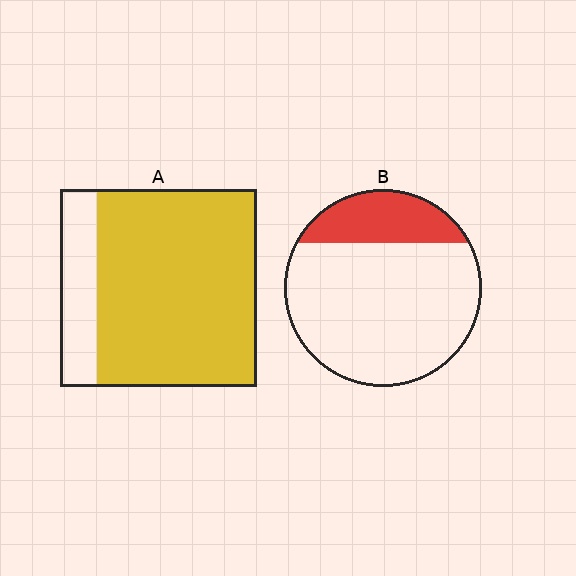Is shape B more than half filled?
No.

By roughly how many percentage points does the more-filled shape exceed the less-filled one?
By roughly 60 percentage points (A over B).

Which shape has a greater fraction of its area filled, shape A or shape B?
Shape A.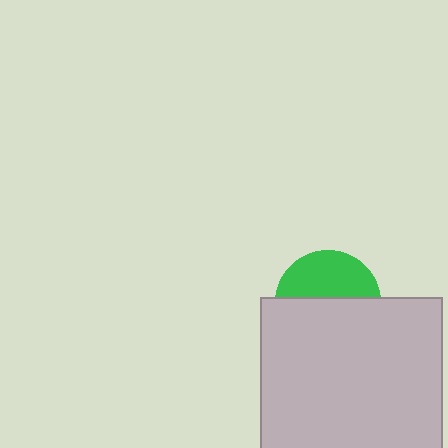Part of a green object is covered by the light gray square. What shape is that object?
It is a circle.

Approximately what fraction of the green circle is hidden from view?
Roughly 56% of the green circle is hidden behind the light gray square.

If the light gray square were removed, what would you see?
You would see the complete green circle.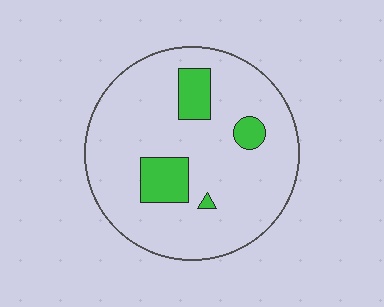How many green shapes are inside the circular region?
4.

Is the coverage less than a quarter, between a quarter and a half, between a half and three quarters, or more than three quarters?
Less than a quarter.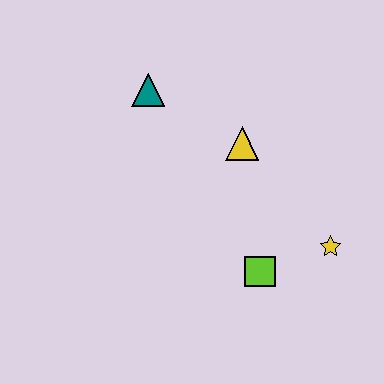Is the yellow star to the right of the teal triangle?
Yes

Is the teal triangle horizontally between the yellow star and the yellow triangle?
No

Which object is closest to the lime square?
The yellow star is closest to the lime square.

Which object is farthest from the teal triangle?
The yellow star is farthest from the teal triangle.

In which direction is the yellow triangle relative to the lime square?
The yellow triangle is above the lime square.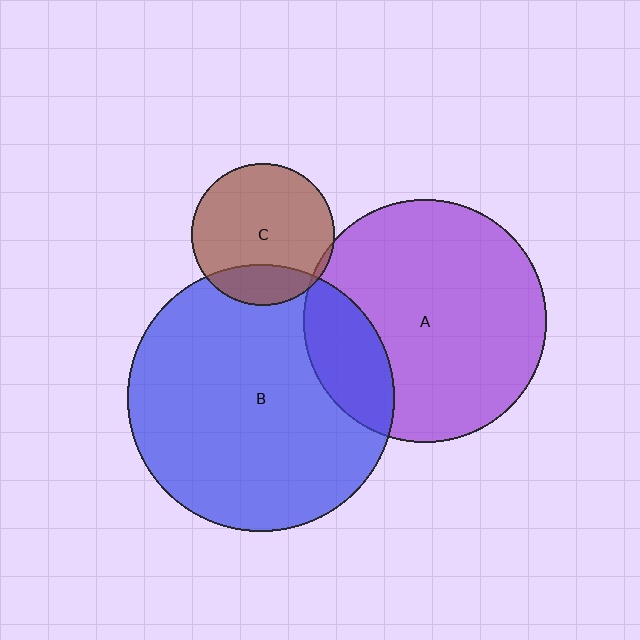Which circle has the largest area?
Circle B (blue).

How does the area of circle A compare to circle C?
Approximately 2.9 times.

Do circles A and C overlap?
Yes.